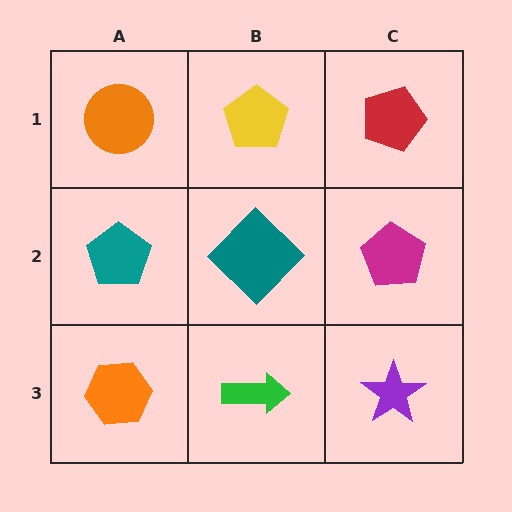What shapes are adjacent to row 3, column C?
A magenta pentagon (row 2, column C), a green arrow (row 3, column B).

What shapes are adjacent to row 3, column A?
A teal pentagon (row 2, column A), a green arrow (row 3, column B).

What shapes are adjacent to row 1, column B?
A teal diamond (row 2, column B), an orange circle (row 1, column A), a red pentagon (row 1, column C).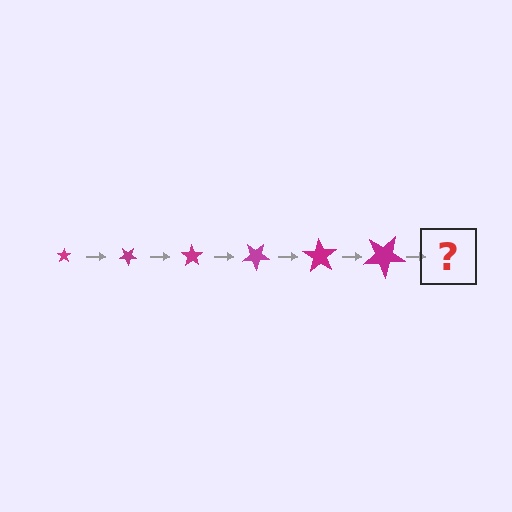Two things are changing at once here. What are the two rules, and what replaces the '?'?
The two rules are that the star grows larger each step and it rotates 35 degrees each step. The '?' should be a star, larger than the previous one and rotated 210 degrees from the start.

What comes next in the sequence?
The next element should be a star, larger than the previous one and rotated 210 degrees from the start.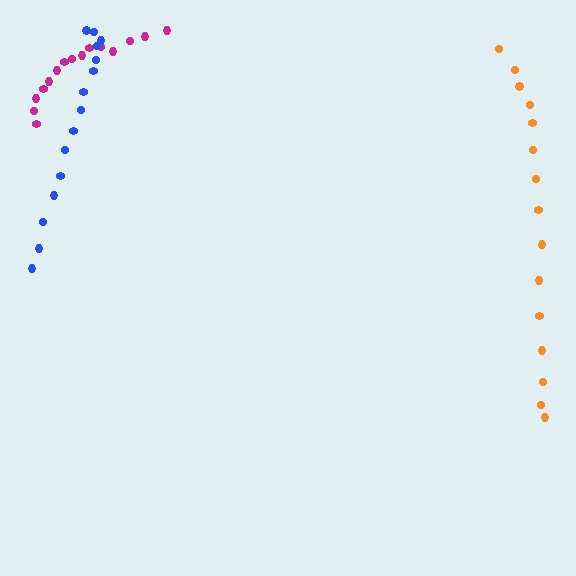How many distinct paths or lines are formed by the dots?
There are 3 distinct paths.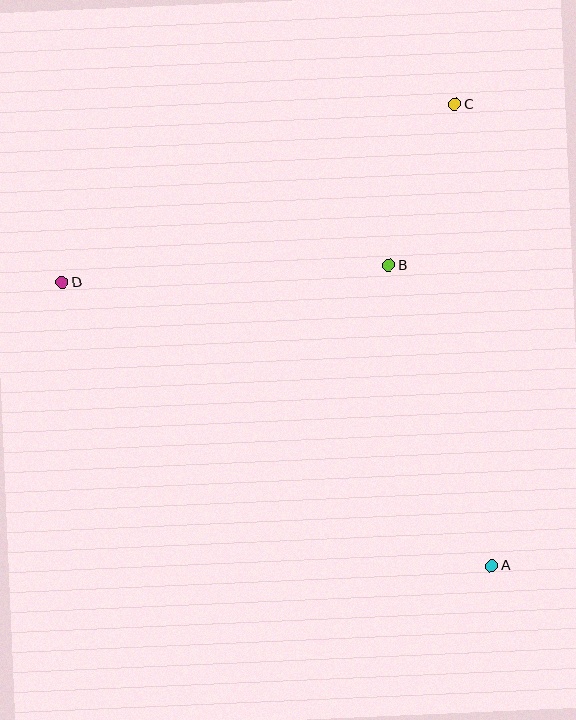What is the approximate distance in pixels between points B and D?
The distance between B and D is approximately 327 pixels.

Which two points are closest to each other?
Points B and C are closest to each other.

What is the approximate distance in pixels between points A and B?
The distance between A and B is approximately 318 pixels.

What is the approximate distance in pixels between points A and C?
The distance between A and C is approximately 463 pixels.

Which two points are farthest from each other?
Points A and D are farthest from each other.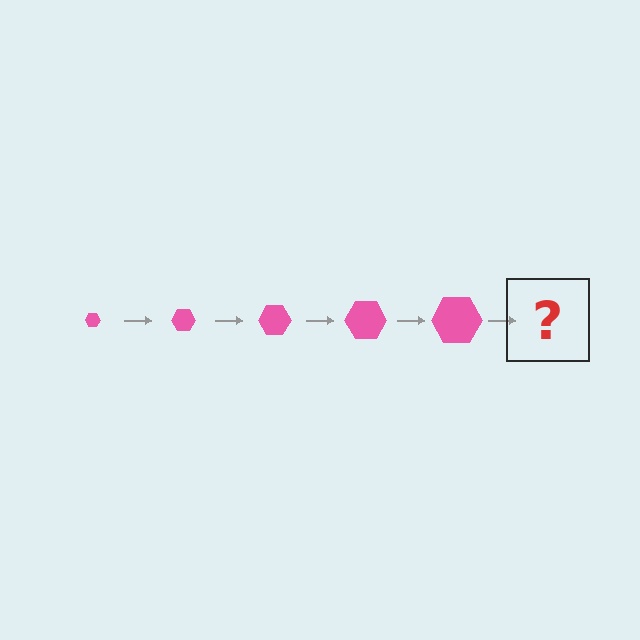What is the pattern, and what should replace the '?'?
The pattern is that the hexagon gets progressively larger each step. The '?' should be a pink hexagon, larger than the previous one.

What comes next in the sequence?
The next element should be a pink hexagon, larger than the previous one.